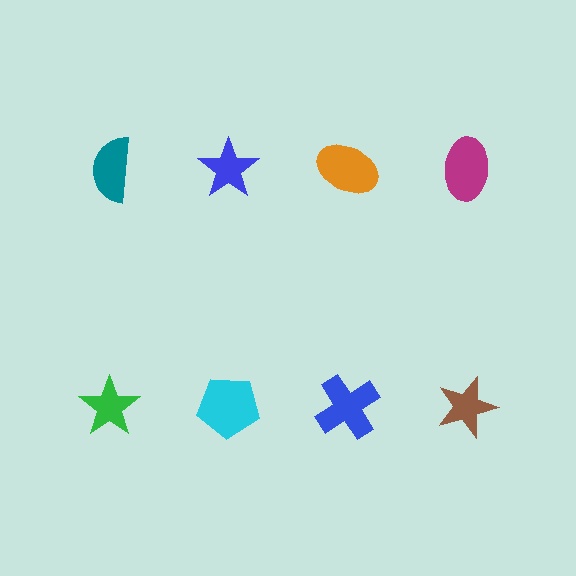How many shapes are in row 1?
4 shapes.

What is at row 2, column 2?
A cyan pentagon.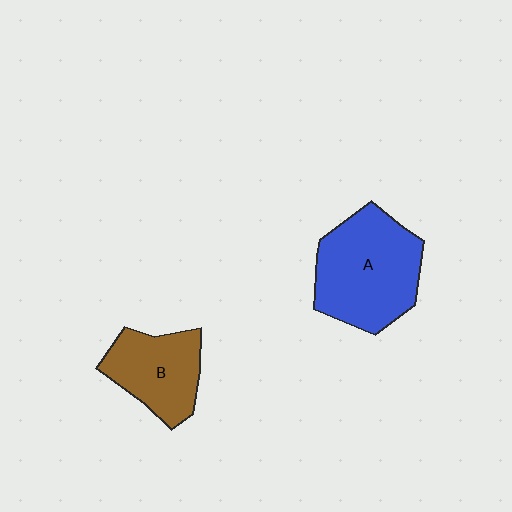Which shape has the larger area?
Shape A (blue).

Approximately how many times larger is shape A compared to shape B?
Approximately 1.5 times.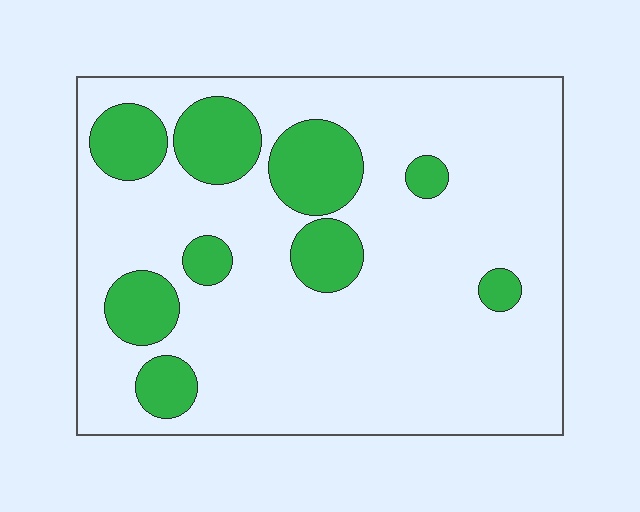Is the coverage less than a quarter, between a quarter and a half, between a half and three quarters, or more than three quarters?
Less than a quarter.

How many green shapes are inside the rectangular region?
9.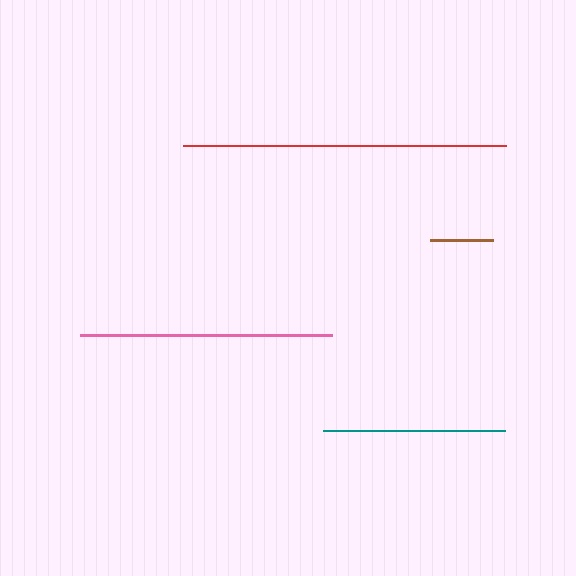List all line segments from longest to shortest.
From longest to shortest: red, pink, teal, brown.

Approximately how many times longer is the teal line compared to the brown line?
The teal line is approximately 2.9 times the length of the brown line.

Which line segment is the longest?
The red line is the longest at approximately 323 pixels.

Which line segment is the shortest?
The brown line is the shortest at approximately 62 pixels.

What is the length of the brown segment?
The brown segment is approximately 62 pixels long.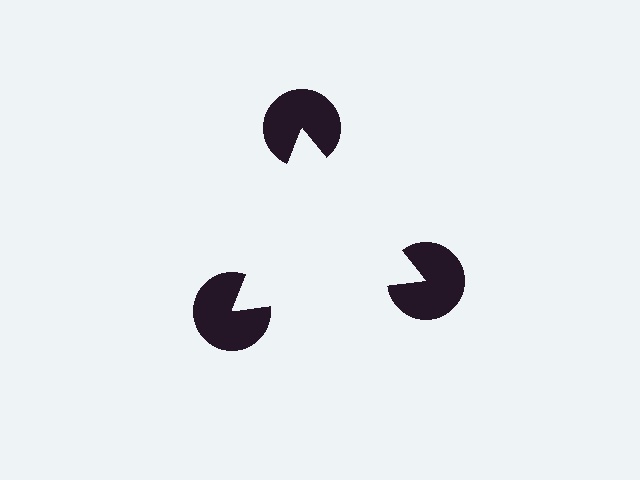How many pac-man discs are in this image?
There are 3 — one at each vertex of the illusory triangle.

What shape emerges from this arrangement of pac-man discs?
An illusory triangle — its edges are inferred from the aligned wedge cuts in the pac-man discs, not physically drawn.